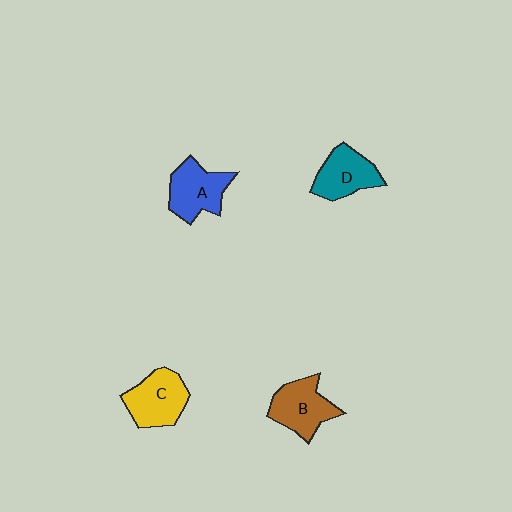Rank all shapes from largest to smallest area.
From largest to smallest: C (yellow), B (brown), A (blue), D (teal).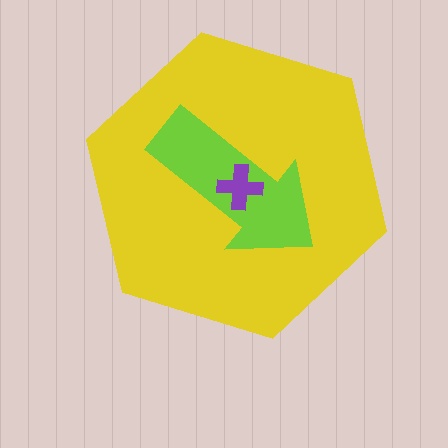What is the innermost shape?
The purple cross.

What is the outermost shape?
The yellow hexagon.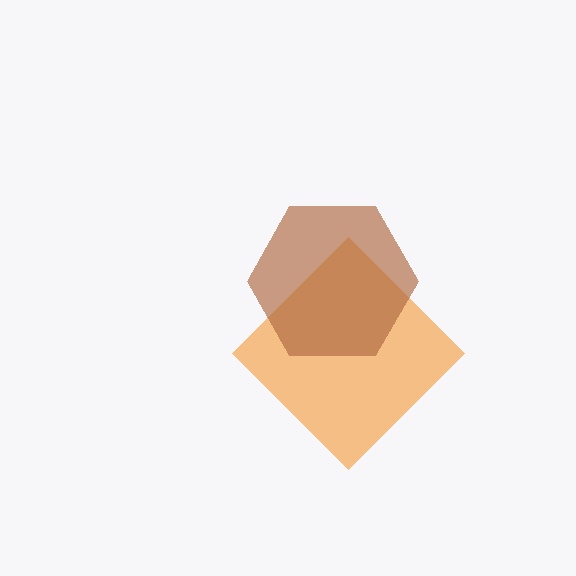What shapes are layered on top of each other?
The layered shapes are: an orange diamond, a brown hexagon.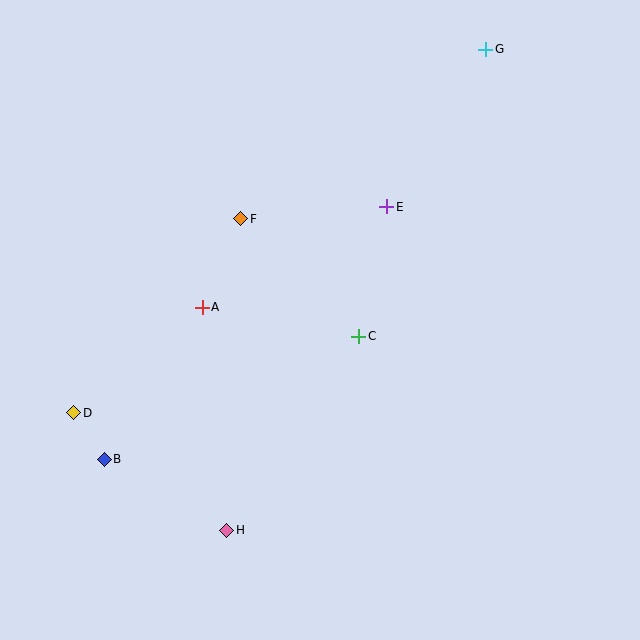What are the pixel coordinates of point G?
Point G is at (486, 49).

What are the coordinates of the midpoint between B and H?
The midpoint between B and H is at (165, 495).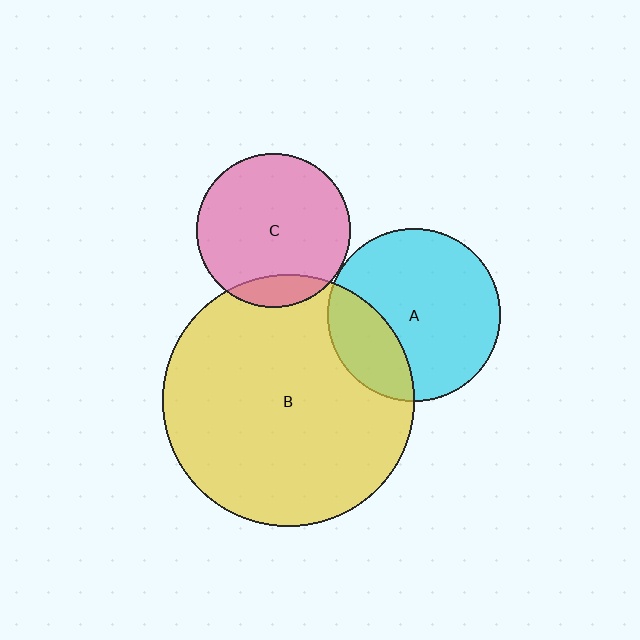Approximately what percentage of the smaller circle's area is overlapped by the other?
Approximately 10%.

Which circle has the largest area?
Circle B (yellow).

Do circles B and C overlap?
Yes.